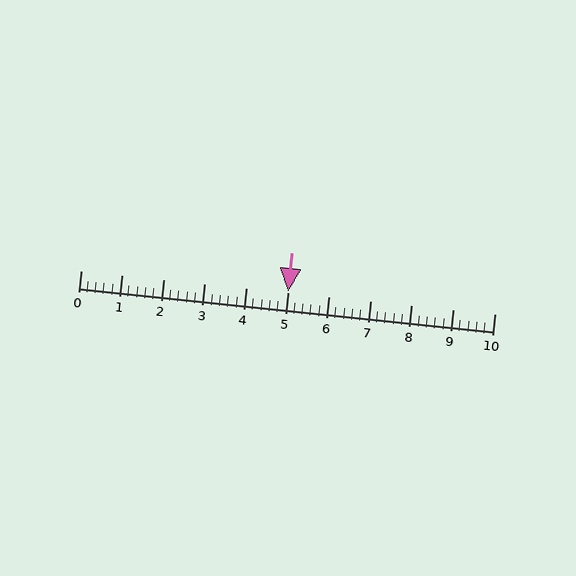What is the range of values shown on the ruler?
The ruler shows values from 0 to 10.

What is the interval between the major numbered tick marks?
The major tick marks are spaced 1 units apart.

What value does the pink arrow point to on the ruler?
The pink arrow points to approximately 5.0.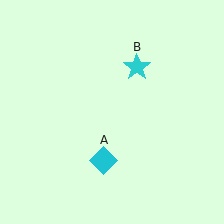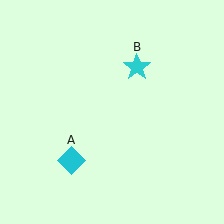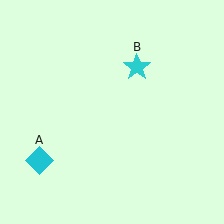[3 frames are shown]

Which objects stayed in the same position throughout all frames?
Cyan star (object B) remained stationary.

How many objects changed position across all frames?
1 object changed position: cyan diamond (object A).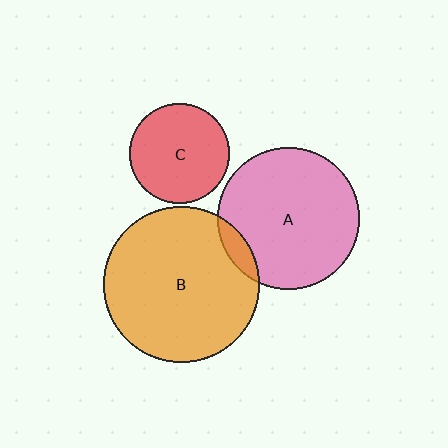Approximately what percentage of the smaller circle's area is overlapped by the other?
Approximately 10%.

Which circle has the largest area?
Circle B (orange).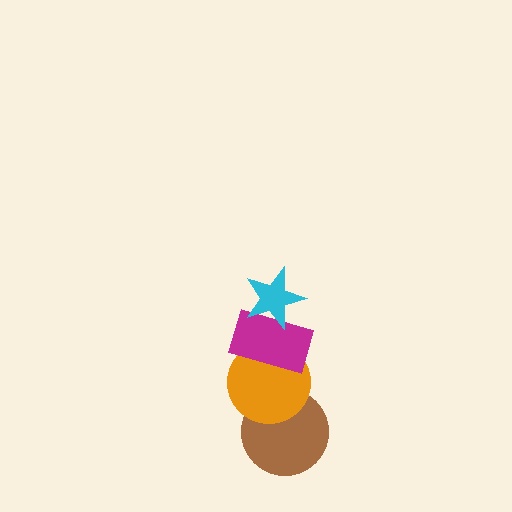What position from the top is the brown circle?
The brown circle is 4th from the top.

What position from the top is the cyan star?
The cyan star is 1st from the top.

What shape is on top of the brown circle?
The orange circle is on top of the brown circle.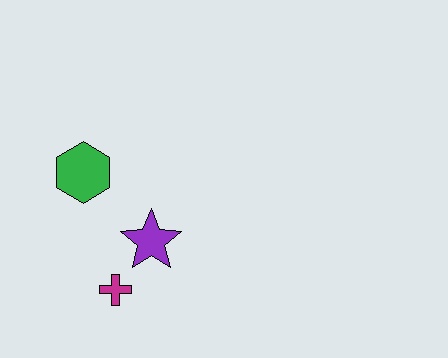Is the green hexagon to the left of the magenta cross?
Yes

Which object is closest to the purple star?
The magenta cross is closest to the purple star.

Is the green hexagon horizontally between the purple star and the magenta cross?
No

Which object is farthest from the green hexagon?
The magenta cross is farthest from the green hexagon.